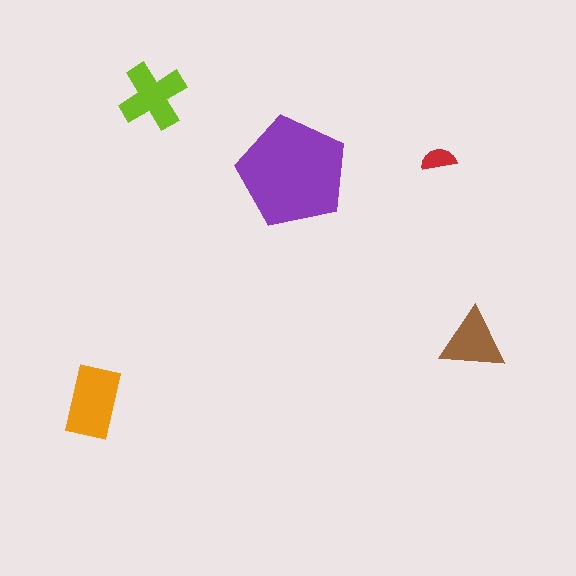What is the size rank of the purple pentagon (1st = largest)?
1st.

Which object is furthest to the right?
The brown triangle is rightmost.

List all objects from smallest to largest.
The red semicircle, the brown triangle, the lime cross, the orange rectangle, the purple pentagon.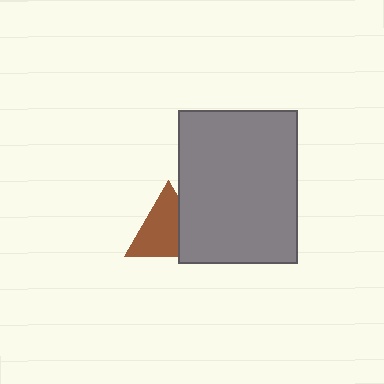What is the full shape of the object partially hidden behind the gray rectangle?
The partially hidden object is a brown triangle.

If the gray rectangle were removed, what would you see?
You would see the complete brown triangle.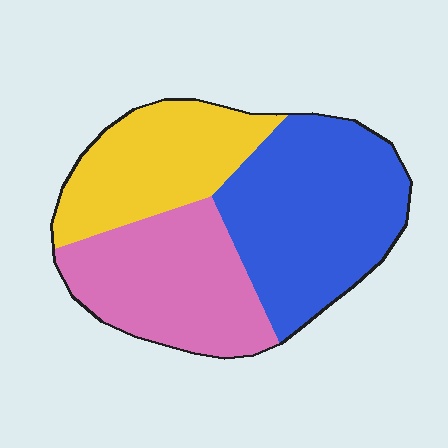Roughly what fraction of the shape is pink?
Pink covers about 30% of the shape.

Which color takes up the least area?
Yellow, at roughly 25%.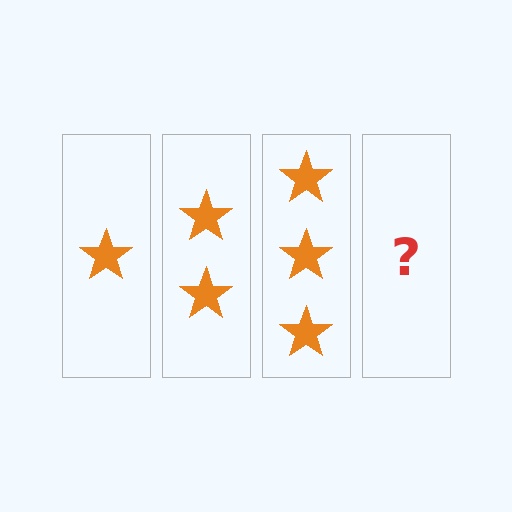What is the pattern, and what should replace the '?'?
The pattern is that each step adds one more star. The '?' should be 4 stars.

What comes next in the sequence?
The next element should be 4 stars.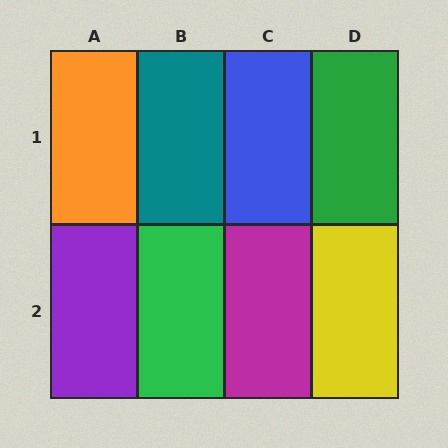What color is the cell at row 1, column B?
Teal.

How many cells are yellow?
1 cell is yellow.